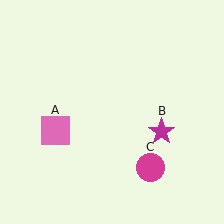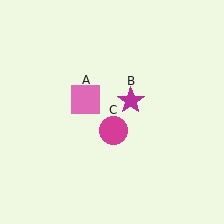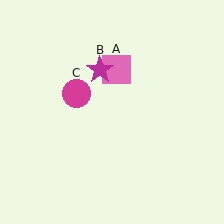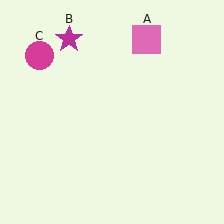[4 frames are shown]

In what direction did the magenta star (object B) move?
The magenta star (object B) moved up and to the left.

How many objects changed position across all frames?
3 objects changed position: pink square (object A), magenta star (object B), magenta circle (object C).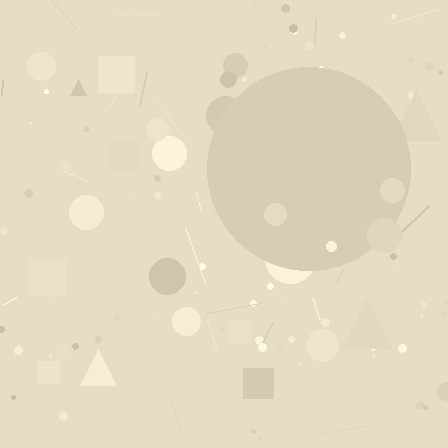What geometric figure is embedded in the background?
A circle is embedded in the background.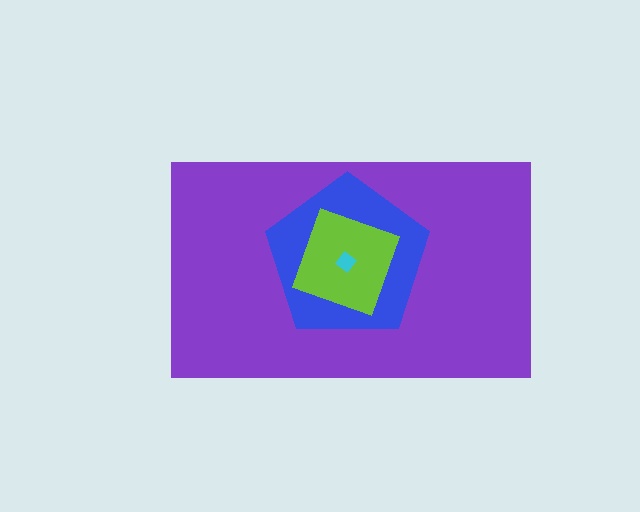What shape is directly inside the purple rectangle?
The blue pentagon.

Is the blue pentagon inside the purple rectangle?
Yes.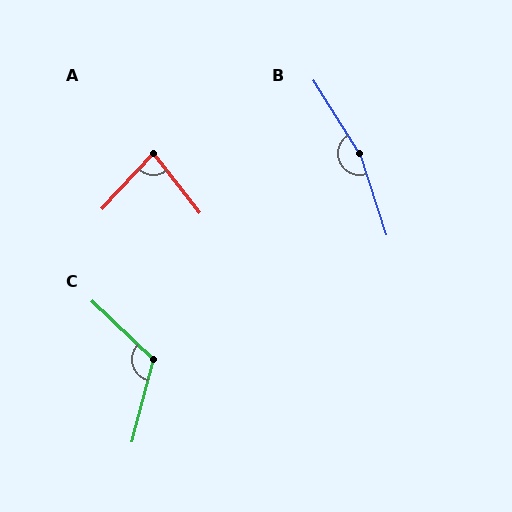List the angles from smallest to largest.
A (80°), C (118°), B (166°).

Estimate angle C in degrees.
Approximately 118 degrees.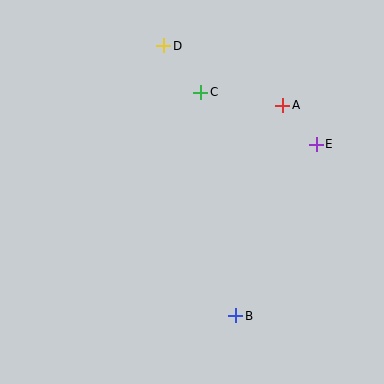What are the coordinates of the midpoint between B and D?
The midpoint between B and D is at (200, 181).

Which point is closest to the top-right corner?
Point A is closest to the top-right corner.